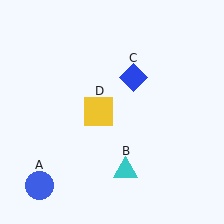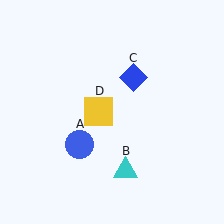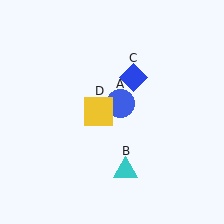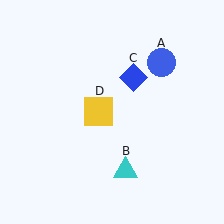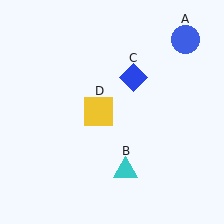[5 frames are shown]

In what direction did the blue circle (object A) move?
The blue circle (object A) moved up and to the right.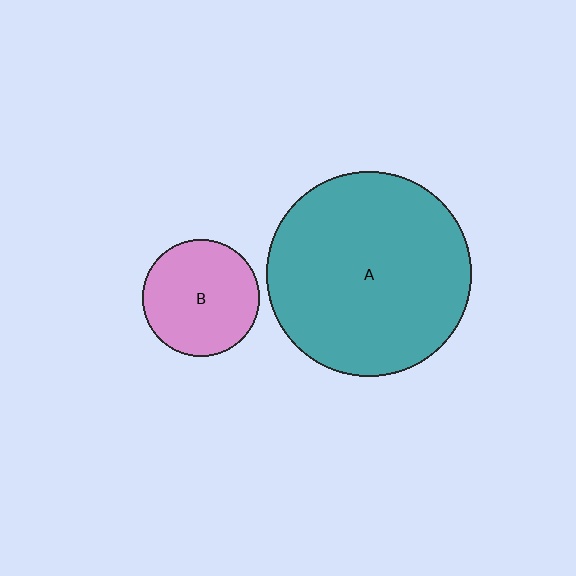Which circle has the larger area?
Circle A (teal).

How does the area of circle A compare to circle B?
Approximately 3.0 times.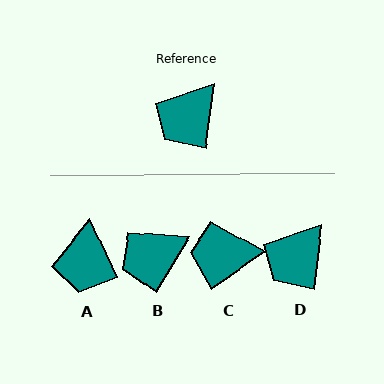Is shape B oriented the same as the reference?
No, it is off by about 23 degrees.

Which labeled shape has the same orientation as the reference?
D.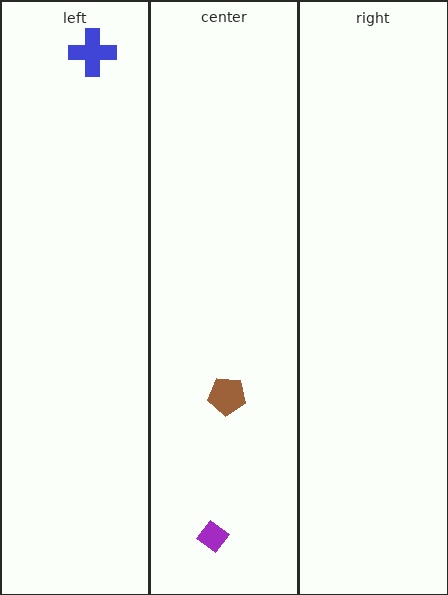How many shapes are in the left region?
1.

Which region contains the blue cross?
The left region.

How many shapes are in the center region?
2.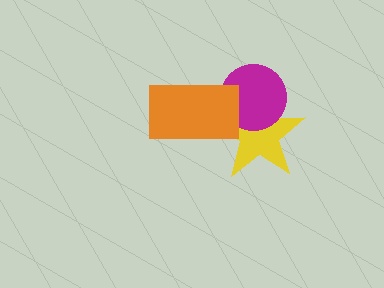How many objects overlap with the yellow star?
2 objects overlap with the yellow star.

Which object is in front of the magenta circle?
The orange rectangle is in front of the magenta circle.